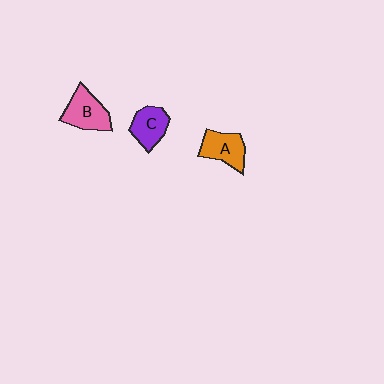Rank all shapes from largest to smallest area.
From largest to smallest: B (pink), A (orange), C (purple).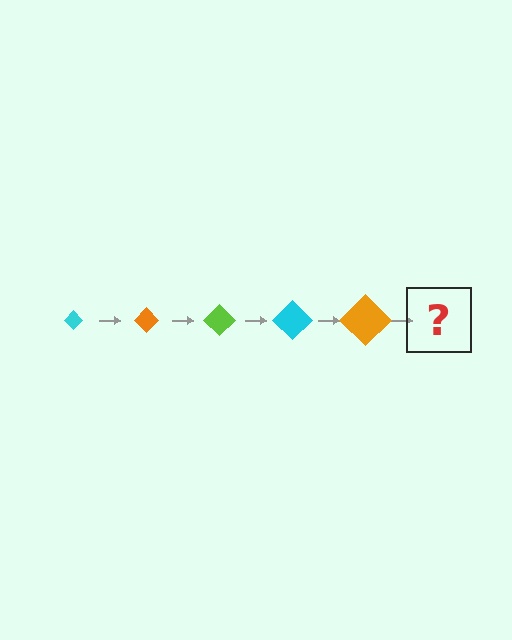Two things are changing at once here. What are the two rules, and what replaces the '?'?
The two rules are that the diamond grows larger each step and the color cycles through cyan, orange, and lime. The '?' should be a lime diamond, larger than the previous one.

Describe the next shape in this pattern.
It should be a lime diamond, larger than the previous one.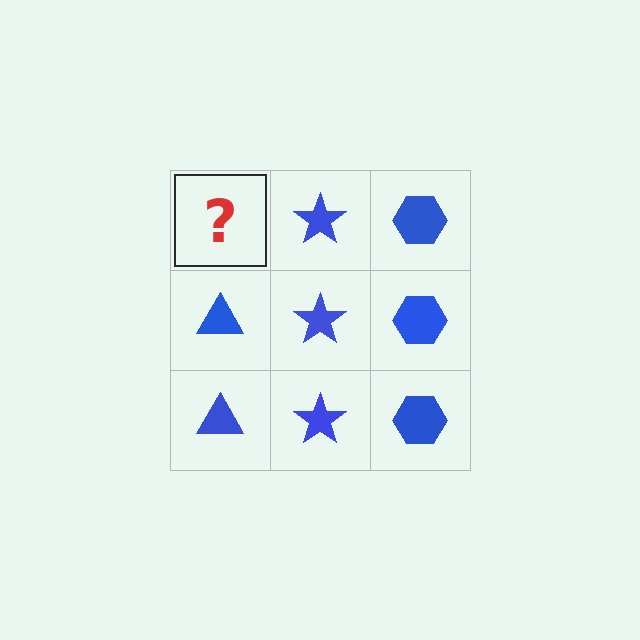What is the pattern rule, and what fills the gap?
The rule is that each column has a consistent shape. The gap should be filled with a blue triangle.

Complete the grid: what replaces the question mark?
The question mark should be replaced with a blue triangle.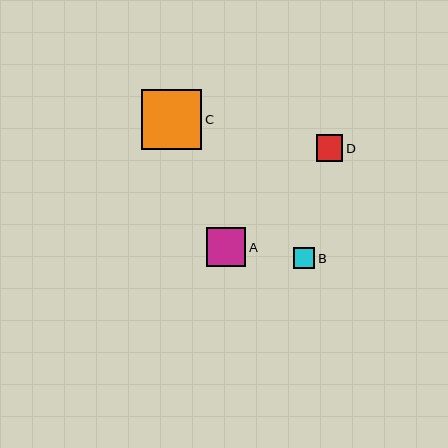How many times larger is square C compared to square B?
Square C is approximately 2.9 times the size of square B.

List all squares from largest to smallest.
From largest to smallest: C, A, D, B.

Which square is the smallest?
Square B is the smallest with a size of approximately 21 pixels.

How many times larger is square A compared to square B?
Square A is approximately 1.9 times the size of square B.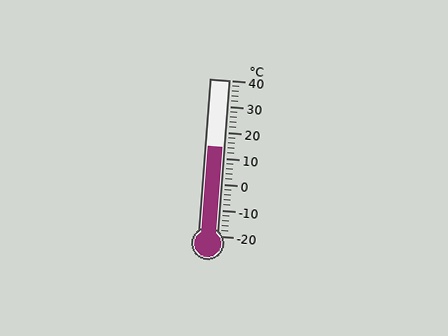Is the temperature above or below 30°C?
The temperature is below 30°C.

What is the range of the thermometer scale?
The thermometer scale ranges from -20°C to 40°C.